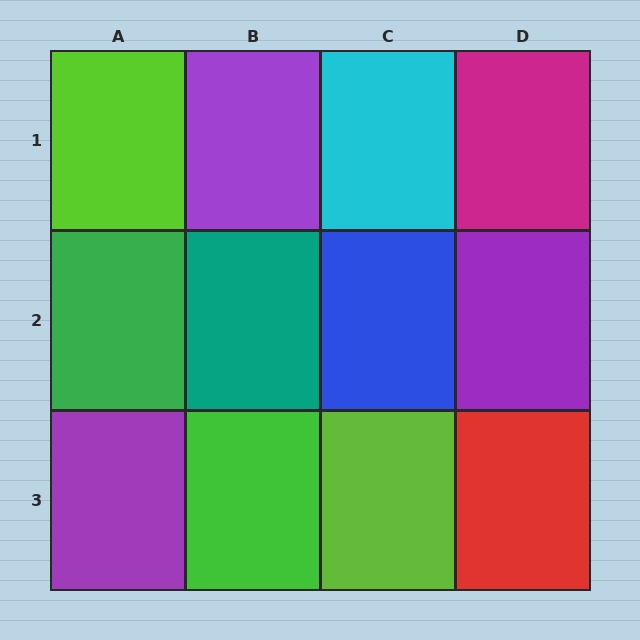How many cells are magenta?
1 cell is magenta.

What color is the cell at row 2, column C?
Blue.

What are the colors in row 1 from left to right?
Lime, purple, cyan, magenta.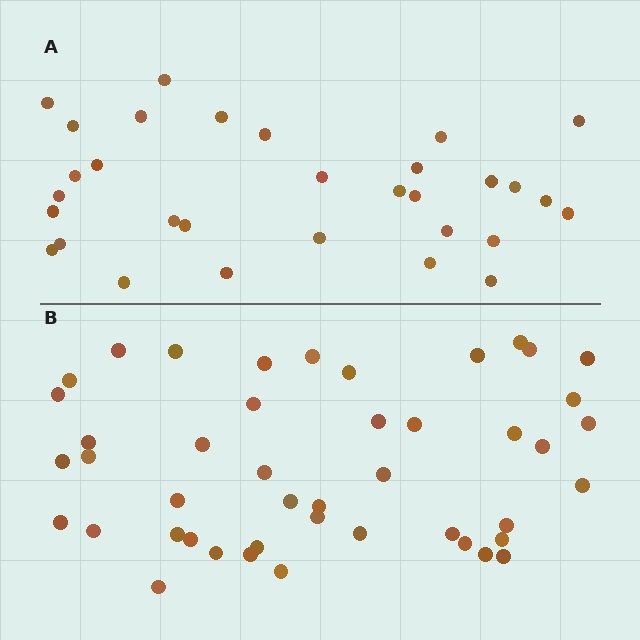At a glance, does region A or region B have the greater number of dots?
Region B (the bottom region) has more dots.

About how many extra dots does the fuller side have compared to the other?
Region B has approximately 15 more dots than region A.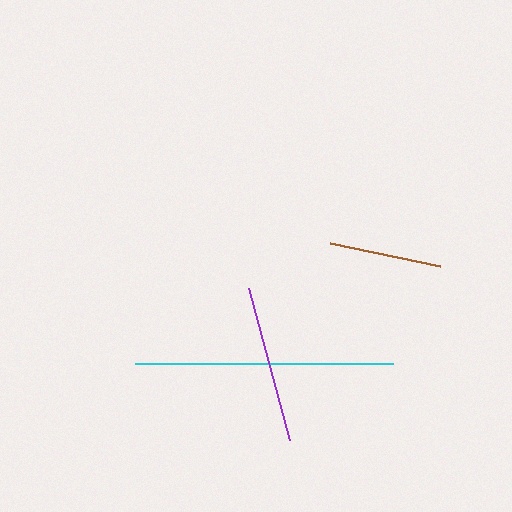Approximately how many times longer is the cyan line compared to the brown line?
The cyan line is approximately 2.3 times the length of the brown line.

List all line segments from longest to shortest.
From longest to shortest: cyan, purple, brown.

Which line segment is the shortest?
The brown line is the shortest at approximately 113 pixels.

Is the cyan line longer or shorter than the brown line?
The cyan line is longer than the brown line.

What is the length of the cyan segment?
The cyan segment is approximately 258 pixels long.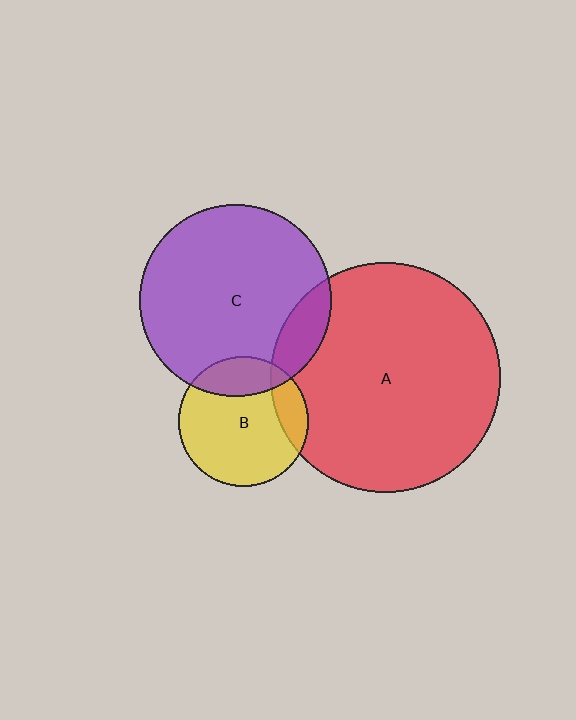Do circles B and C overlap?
Yes.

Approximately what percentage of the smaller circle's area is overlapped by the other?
Approximately 20%.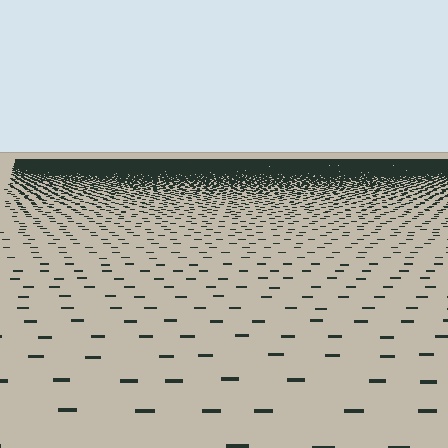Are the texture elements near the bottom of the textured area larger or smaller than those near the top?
Larger. Near the bottom, elements are closer to the viewer and appear at a bigger on-screen size.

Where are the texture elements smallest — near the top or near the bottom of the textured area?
Near the top.